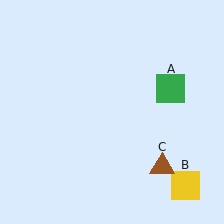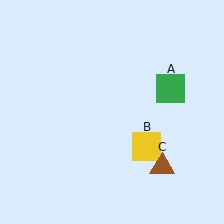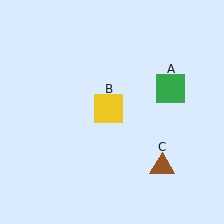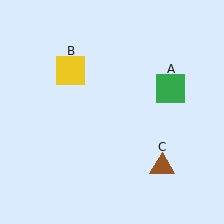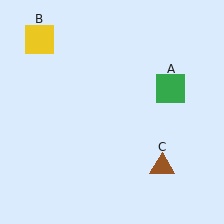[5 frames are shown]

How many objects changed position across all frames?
1 object changed position: yellow square (object B).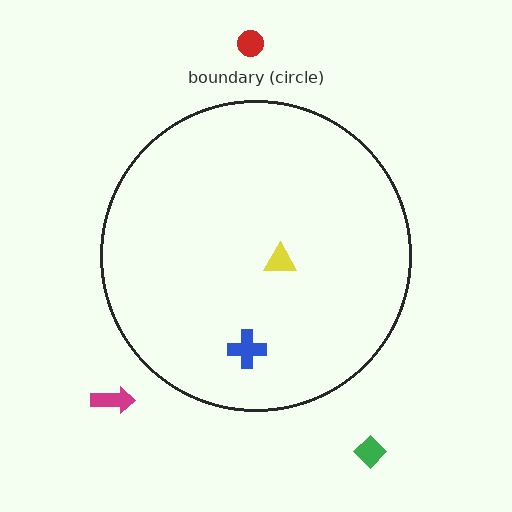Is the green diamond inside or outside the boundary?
Outside.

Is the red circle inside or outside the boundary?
Outside.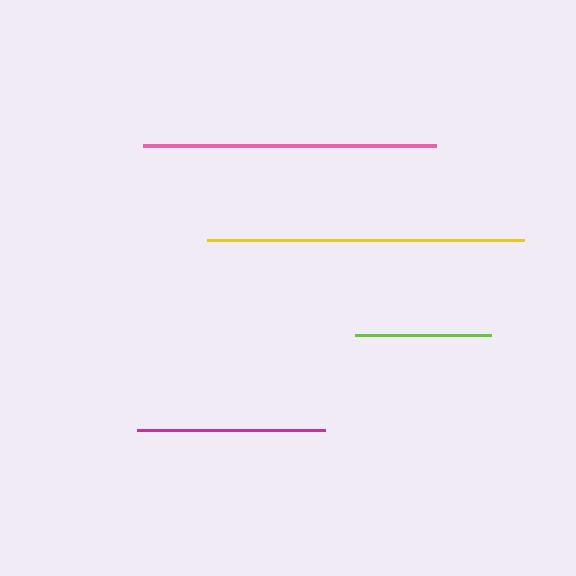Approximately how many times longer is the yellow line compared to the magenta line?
The yellow line is approximately 1.7 times the length of the magenta line.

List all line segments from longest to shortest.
From longest to shortest: yellow, pink, magenta, lime.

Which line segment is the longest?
The yellow line is the longest at approximately 317 pixels.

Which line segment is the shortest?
The lime line is the shortest at approximately 137 pixels.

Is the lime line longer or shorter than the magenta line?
The magenta line is longer than the lime line.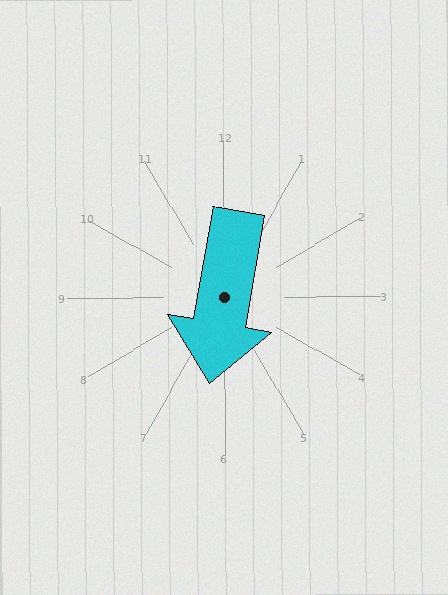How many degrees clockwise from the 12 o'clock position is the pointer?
Approximately 190 degrees.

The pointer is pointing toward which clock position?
Roughly 6 o'clock.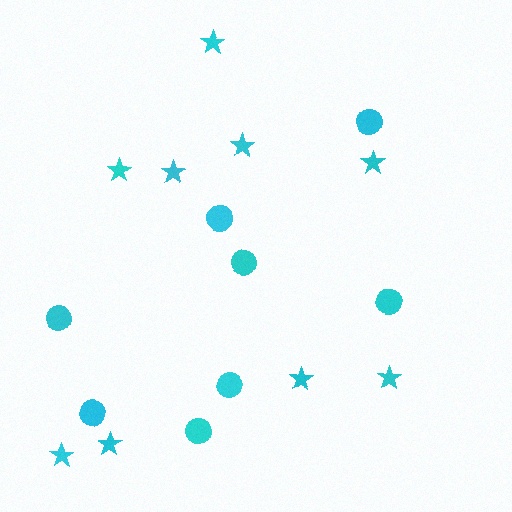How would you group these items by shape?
There are 2 groups: one group of stars (9) and one group of circles (8).